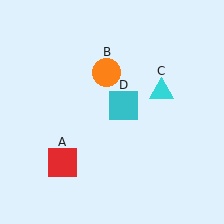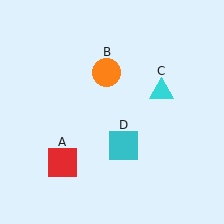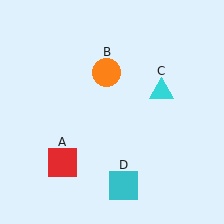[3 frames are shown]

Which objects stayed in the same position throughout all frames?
Red square (object A) and orange circle (object B) and cyan triangle (object C) remained stationary.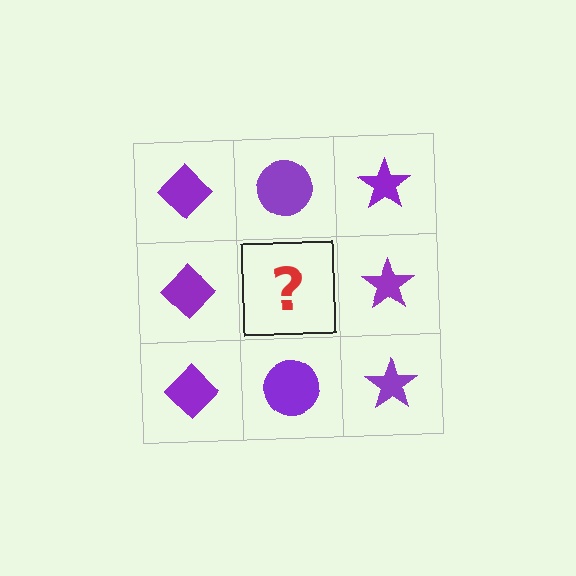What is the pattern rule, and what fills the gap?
The rule is that each column has a consistent shape. The gap should be filled with a purple circle.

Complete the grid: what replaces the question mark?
The question mark should be replaced with a purple circle.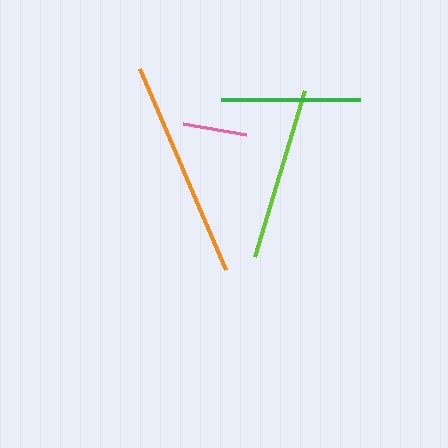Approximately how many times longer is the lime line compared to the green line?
The lime line is approximately 1.2 times the length of the green line.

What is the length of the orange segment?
The orange segment is approximately 218 pixels long.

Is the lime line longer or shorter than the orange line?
The orange line is longer than the lime line.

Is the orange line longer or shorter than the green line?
The orange line is longer than the green line.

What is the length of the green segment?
The green segment is approximately 139 pixels long.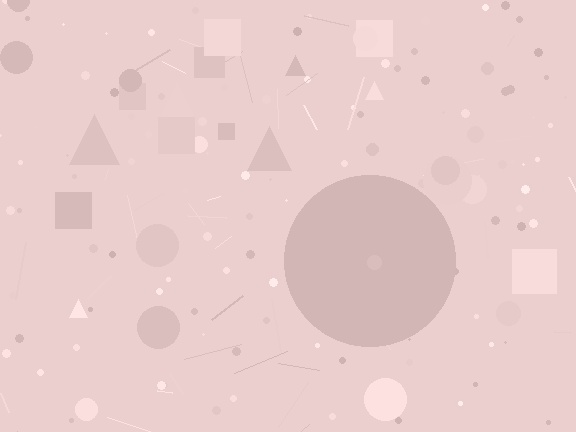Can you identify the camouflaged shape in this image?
The camouflaged shape is a circle.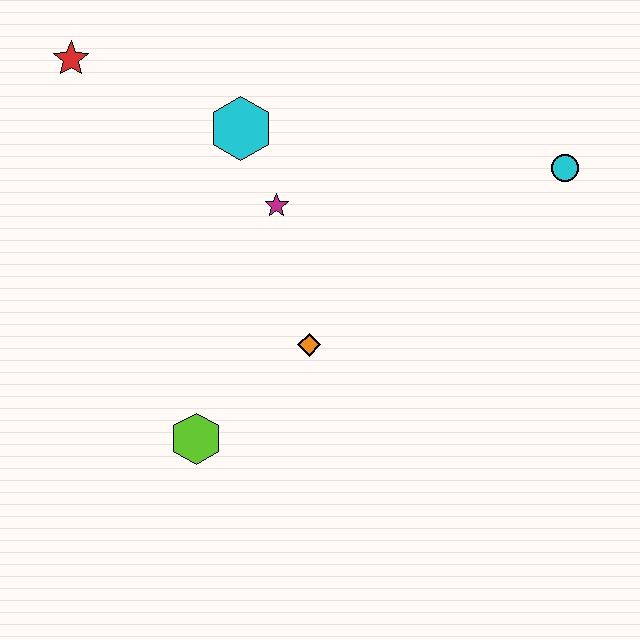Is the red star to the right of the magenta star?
No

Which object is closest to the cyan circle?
The magenta star is closest to the cyan circle.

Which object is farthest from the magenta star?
The cyan circle is farthest from the magenta star.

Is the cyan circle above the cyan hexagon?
No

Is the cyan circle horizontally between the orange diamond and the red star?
No